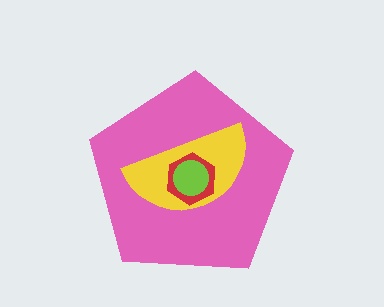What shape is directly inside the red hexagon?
The lime circle.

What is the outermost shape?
The pink pentagon.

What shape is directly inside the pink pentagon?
The yellow semicircle.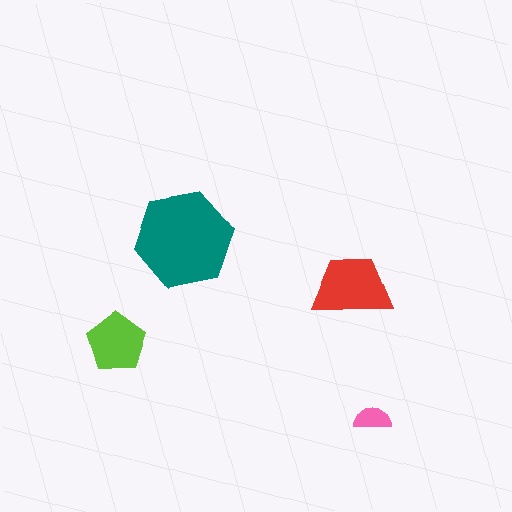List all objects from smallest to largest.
The pink semicircle, the lime pentagon, the red trapezoid, the teal hexagon.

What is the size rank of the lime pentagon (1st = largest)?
3rd.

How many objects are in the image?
There are 4 objects in the image.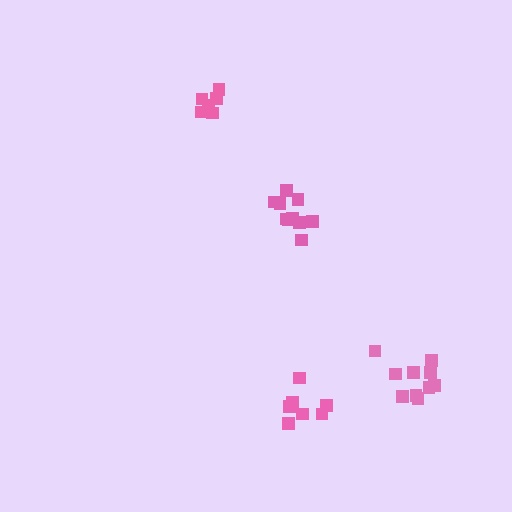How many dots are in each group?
Group 1: 10 dots, Group 2: 10 dots, Group 3: 6 dots, Group 4: 7 dots (33 total).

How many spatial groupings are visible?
There are 4 spatial groupings.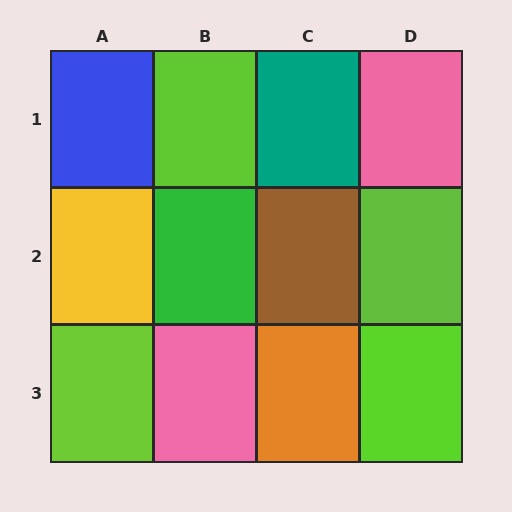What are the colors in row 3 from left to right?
Lime, pink, orange, lime.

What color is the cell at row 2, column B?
Green.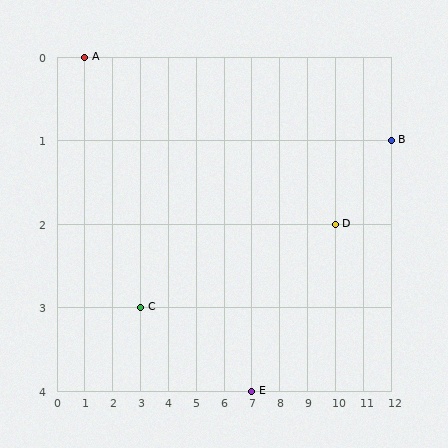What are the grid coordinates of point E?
Point E is at grid coordinates (7, 4).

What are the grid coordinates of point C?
Point C is at grid coordinates (3, 3).